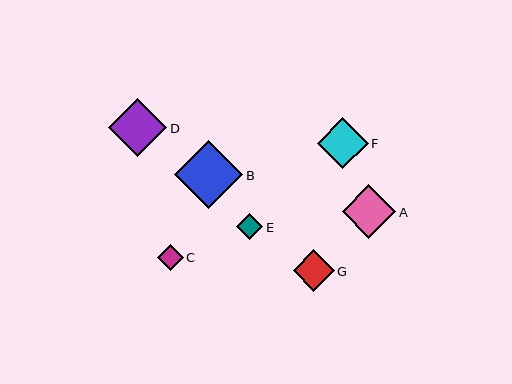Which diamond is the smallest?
Diamond C is the smallest with a size of approximately 26 pixels.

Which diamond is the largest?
Diamond B is the largest with a size of approximately 68 pixels.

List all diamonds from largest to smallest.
From largest to smallest: B, D, A, F, G, E, C.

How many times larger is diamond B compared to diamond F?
Diamond B is approximately 1.3 times the size of diamond F.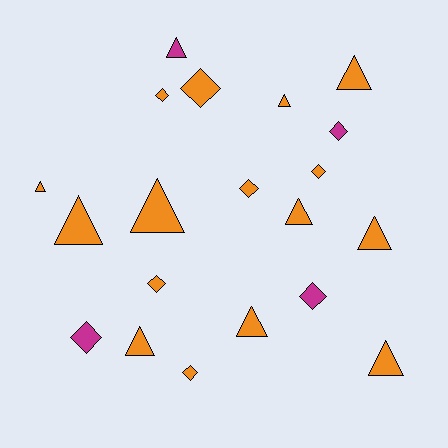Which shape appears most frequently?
Triangle, with 11 objects.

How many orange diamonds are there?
There are 6 orange diamonds.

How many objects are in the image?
There are 20 objects.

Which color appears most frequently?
Orange, with 16 objects.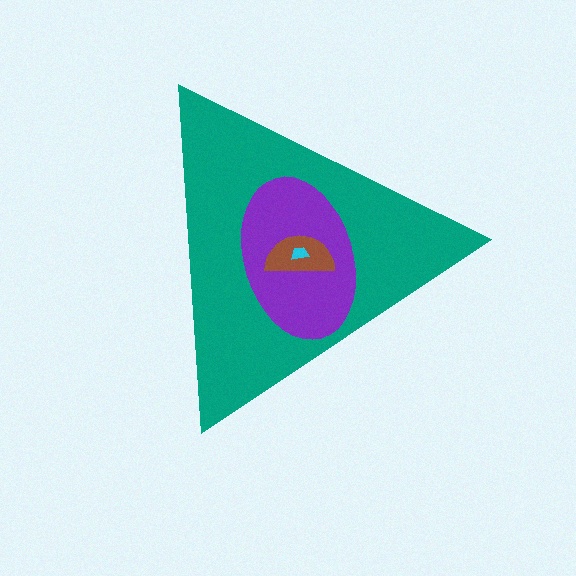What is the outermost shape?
The teal triangle.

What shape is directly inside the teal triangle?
The purple ellipse.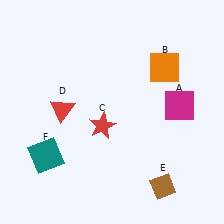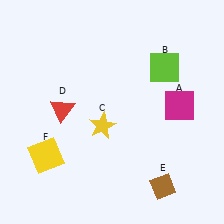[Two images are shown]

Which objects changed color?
B changed from orange to lime. C changed from red to yellow. F changed from teal to yellow.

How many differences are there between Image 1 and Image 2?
There are 3 differences between the two images.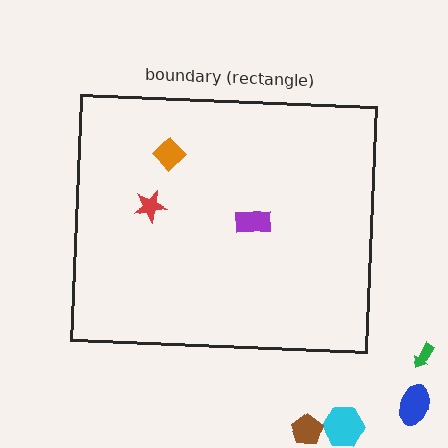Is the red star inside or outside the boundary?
Inside.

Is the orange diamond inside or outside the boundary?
Inside.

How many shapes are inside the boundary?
3 inside, 4 outside.